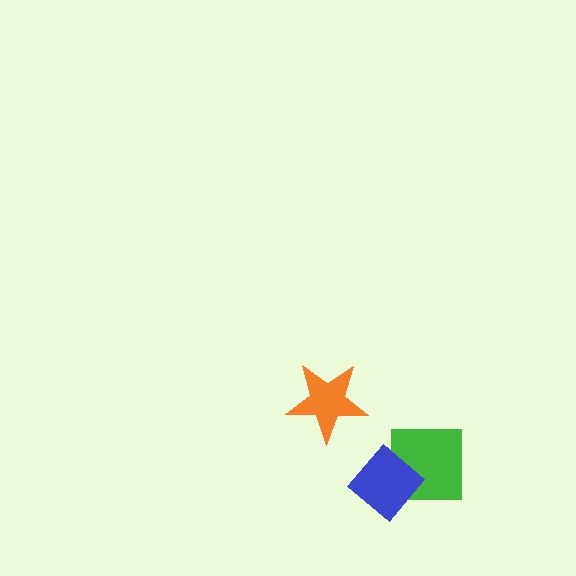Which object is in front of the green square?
The blue diamond is in front of the green square.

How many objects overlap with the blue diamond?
1 object overlaps with the blue diamond.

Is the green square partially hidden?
Yes, it is partially covered by another shape.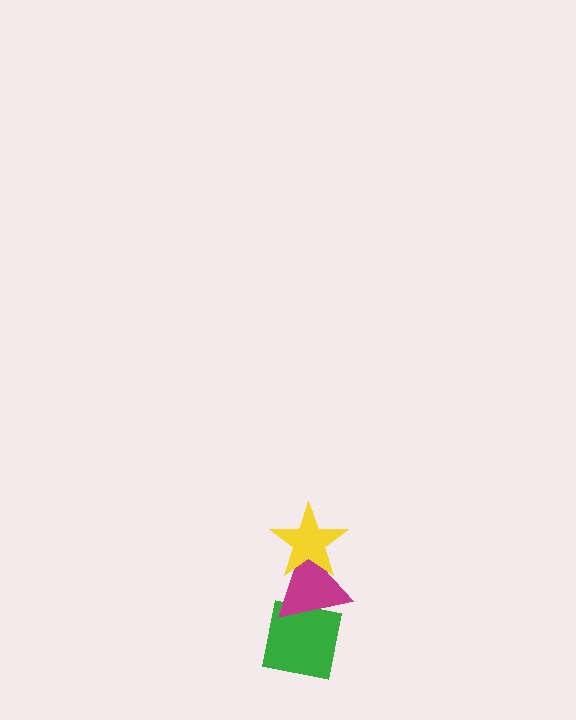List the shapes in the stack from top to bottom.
From top to bottom: the yellow star, the magenta triangle, the green square.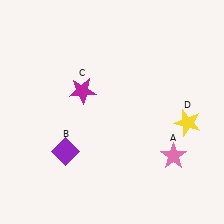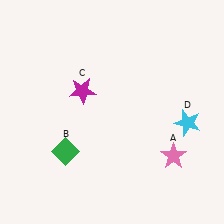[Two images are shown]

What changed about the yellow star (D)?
In Image 1, D is yellow. In Image 2, it changed to cyan.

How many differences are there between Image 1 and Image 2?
There are 2 differences between the two images.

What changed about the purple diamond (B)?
In Image 1, B is purple. In Image 2, it changed to green.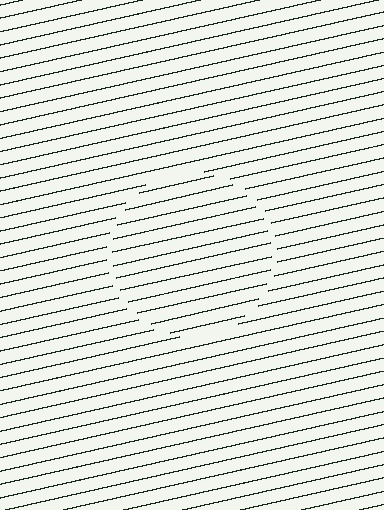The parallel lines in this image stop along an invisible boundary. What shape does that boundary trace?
An illusory circle. The interior of the shape contains the same grating, shifted by half a period — the contour is defined by the phase discontinuity where line-ends from the inner and outer gratings abut.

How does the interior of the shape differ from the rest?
The interior of the shape contains the same grating, shifted by half a period — the contour is defined by the phase discontinuity where line-ends from the inner and outer gratings abut.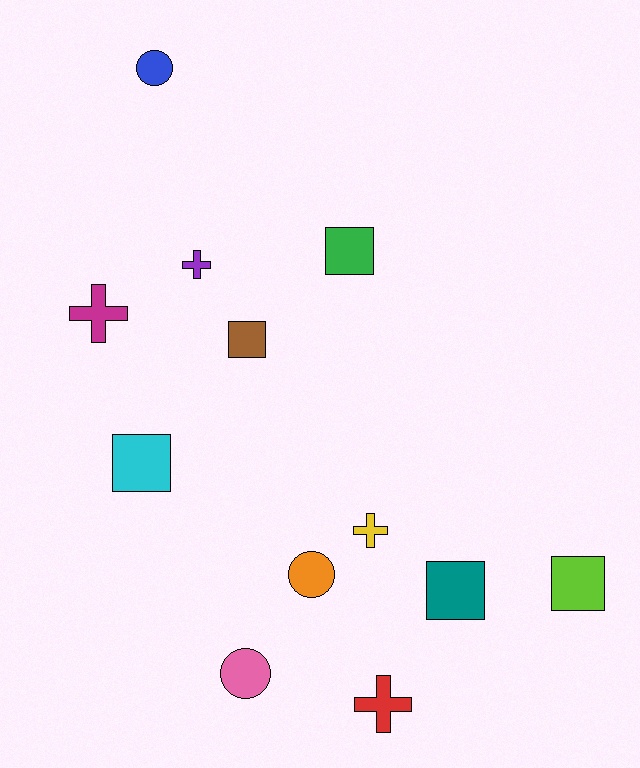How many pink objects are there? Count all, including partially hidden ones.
There is 1 pink object.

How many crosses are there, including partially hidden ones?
There are 4 crosses.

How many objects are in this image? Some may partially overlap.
There are 12 objects.